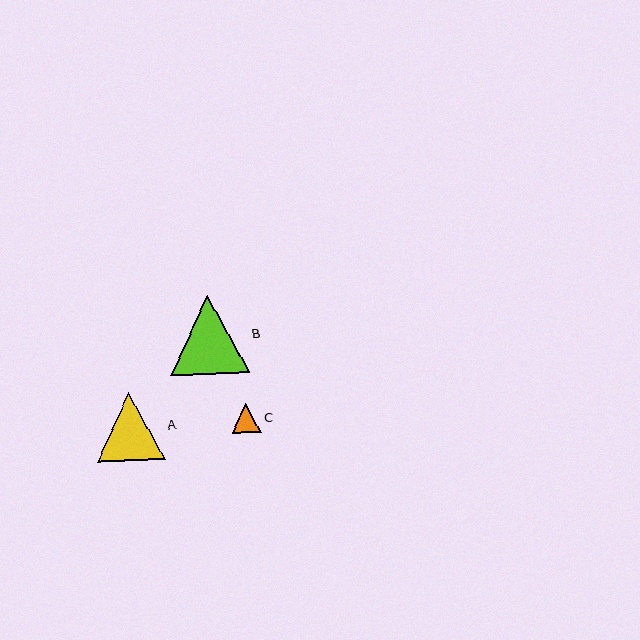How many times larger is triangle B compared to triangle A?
Triangle B is approximately 1.2 times the size of triangle A.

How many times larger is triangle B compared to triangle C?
Triangle B is approximately 2.7 times the size of triangle C.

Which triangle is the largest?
Triangle B is the largest with a size of approximately 79 pixels.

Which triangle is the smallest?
Triangle C is the smallest with a size of approximately 29 pixels.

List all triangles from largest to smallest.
From largest to smallest: B, A, C.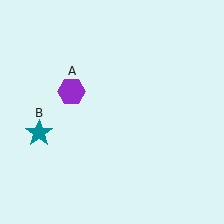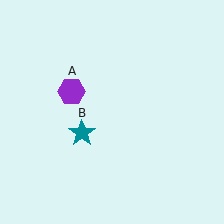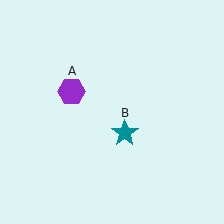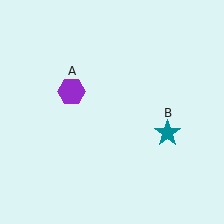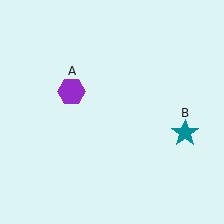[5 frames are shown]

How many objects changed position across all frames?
1 object changed position: teal star (object B).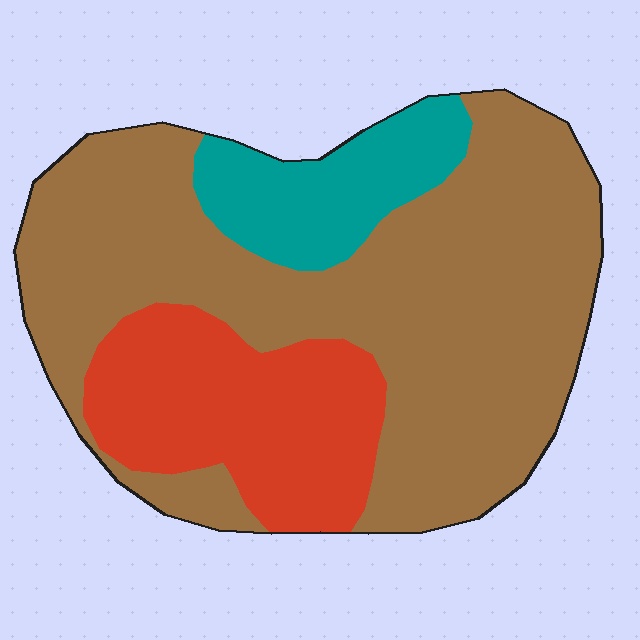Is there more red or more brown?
Brown.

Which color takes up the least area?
Teal, at roughly 15%.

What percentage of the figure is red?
Red takes up about one quarter (1/4) of the figure.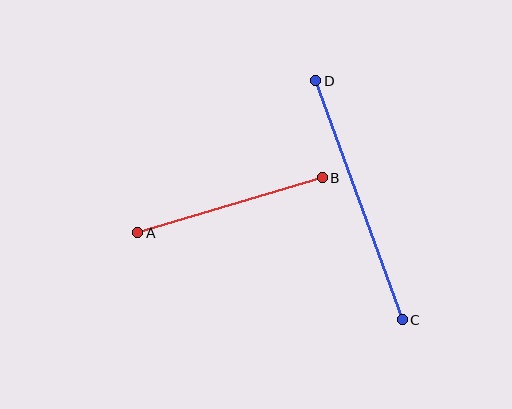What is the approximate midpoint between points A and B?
The midpoint is at approximately (230, 205) pixels.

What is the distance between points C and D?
The distance is approximately 254 pixels.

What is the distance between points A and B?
The distance is approximately 193 pixels.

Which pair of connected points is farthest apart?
Points C and D are farthest apart.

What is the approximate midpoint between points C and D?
The midpoint is at approximately (359, 200) pixels.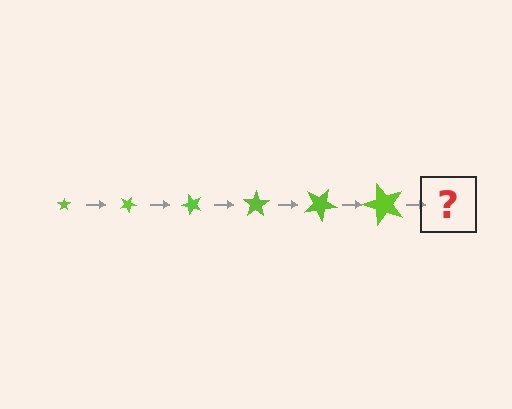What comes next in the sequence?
The next element should be a star, larger than the previous one and rotated 150 degrees from the start.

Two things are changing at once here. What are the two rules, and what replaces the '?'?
The two rules are that the star grows larger each step and it rotates 25 degrees each step. The '?' should be a star, larger than the previous one and rotated 150 degrees from the start.